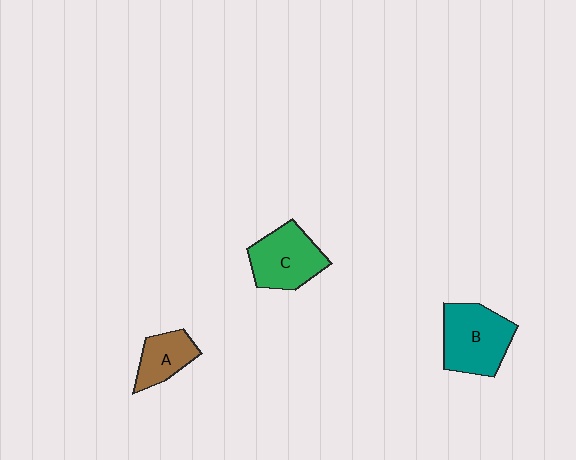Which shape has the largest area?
Shape B (teal).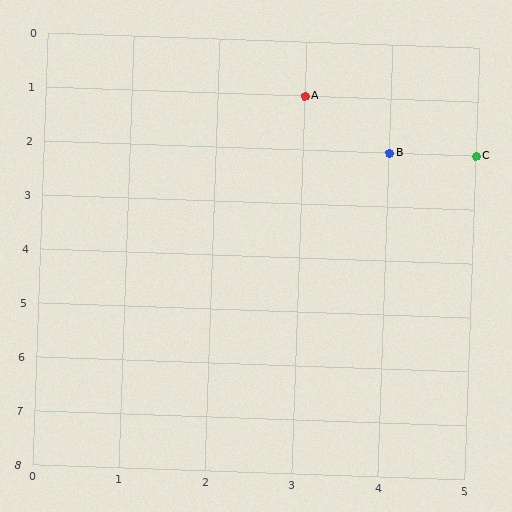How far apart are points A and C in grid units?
Points A and C are 2 columns and 1 row apart (about 2.2 grid units diagonally).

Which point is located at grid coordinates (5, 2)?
Point C is at (5, 2).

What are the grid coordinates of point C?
Point C is at grid coordinates (5, 2).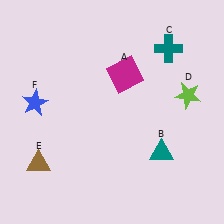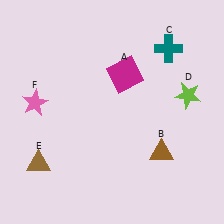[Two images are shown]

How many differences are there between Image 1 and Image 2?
There are 2 differences between the two images.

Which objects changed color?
B changed from teal to brown. F changed from blue to pink.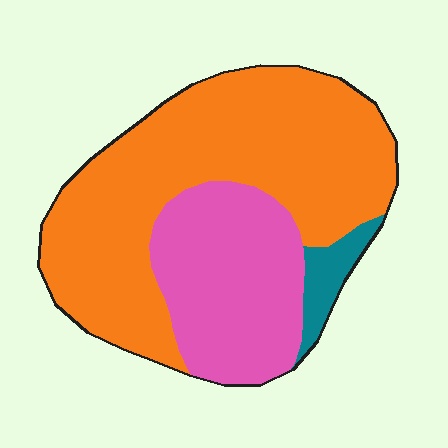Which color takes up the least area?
Teal, at roughly 5%.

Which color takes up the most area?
Orange, at roughly 65%.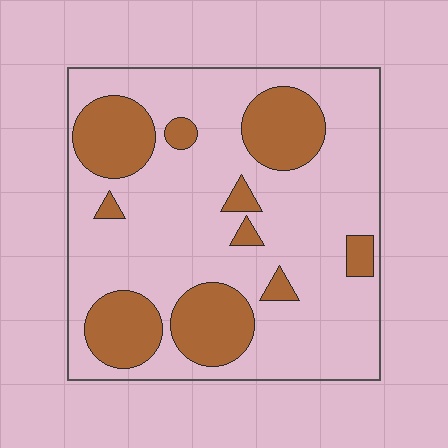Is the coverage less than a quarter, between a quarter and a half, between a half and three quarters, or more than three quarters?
Between a quarter and a half.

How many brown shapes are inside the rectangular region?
10.